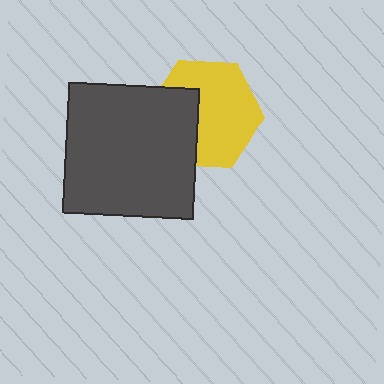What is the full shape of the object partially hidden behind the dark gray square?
The partially hidden object is a yellow hexagon.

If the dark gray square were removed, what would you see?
You would see the complete yellow hexagon.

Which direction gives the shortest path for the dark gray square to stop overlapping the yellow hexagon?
Moving left gives the shortest separation.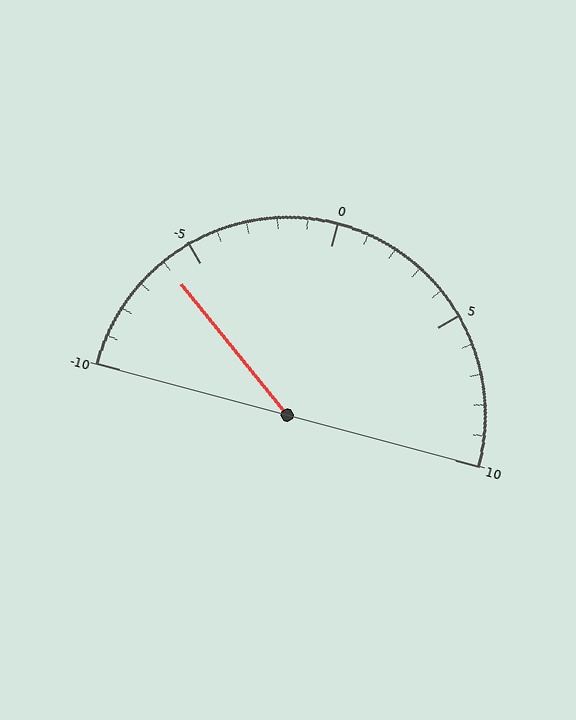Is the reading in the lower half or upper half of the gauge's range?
The reading is in the lower half of the range (-10 to 10).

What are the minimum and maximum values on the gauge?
The gauge ranges from -10 to 10.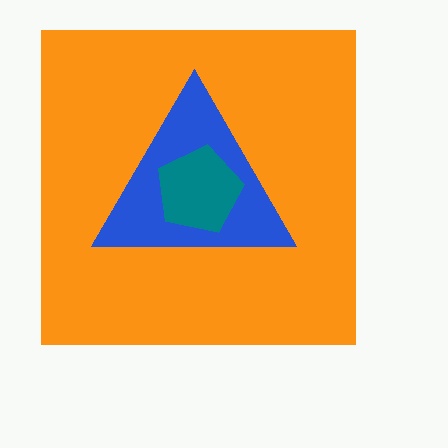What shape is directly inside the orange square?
The blue triangle.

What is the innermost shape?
The teal pentagon.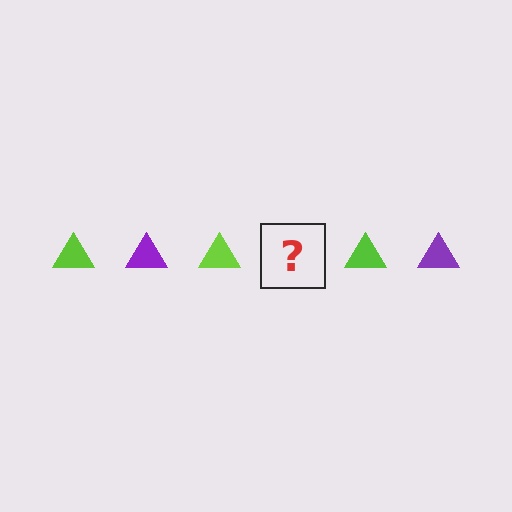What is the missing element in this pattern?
The missing element is a purple triangle.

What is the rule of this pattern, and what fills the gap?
The rule is that the pattern cycles through lime, purple triangles. The gap should be filled with a purple triangle.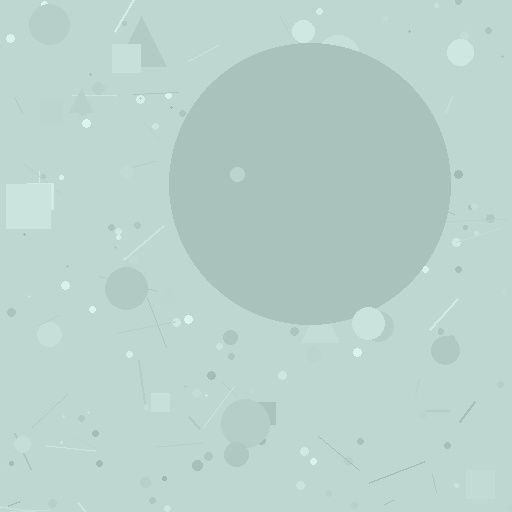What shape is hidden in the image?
A circle is hidden in the image.